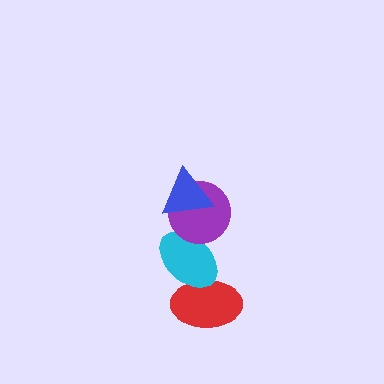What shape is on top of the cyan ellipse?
The purple circle is on top of the cyan ellipse.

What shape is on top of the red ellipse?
The cyan ellipse is on top of the red ellipse.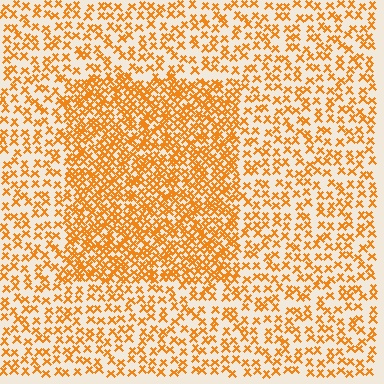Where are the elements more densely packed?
The elements are more densely packed inside the rectangle boundary.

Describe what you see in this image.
The image contains small orange elements arranged at two different densities. A rectangle-shaped region is visible where the elements are more densely packed than the surrounding area.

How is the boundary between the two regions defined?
The boundary is defined by a change in element density (approximately 2.1x ratio). All elements are the same color, size, and shape.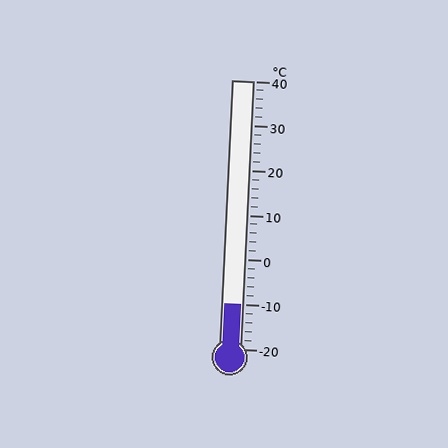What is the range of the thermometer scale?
The thermometer scale ranges from -20°C to 40°C.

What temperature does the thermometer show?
The thermometer shows approximately -10°C.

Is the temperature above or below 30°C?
The temperature is below 30°C.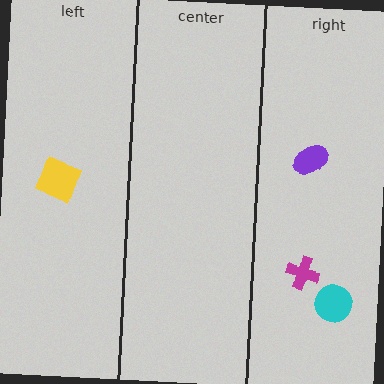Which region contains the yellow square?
The left region.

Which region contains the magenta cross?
The right region.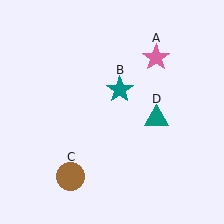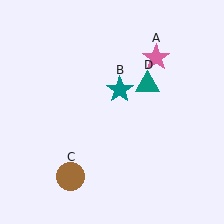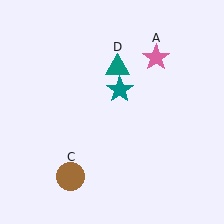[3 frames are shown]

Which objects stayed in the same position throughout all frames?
Pink star (object A) and teal star (object B) and brown circle (object C) remained stationary.